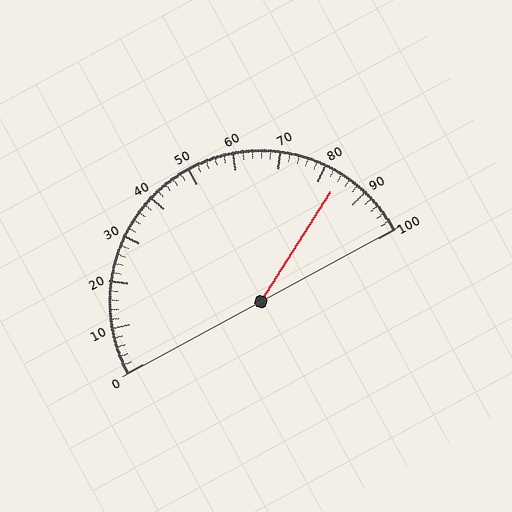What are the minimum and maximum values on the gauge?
The gauge ranges from 0 to 100.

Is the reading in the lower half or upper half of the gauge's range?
The reading is in the upper half of the range (0 to 100).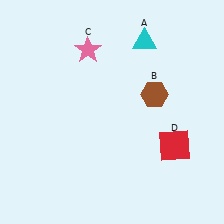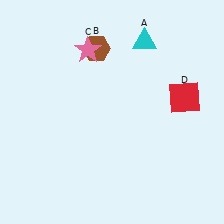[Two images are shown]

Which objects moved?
The objects that moved are: the brown hexagon (B), the red square (D).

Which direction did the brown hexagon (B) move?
The brown hexagon (B) moved left.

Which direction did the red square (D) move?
The red square (D) moved up.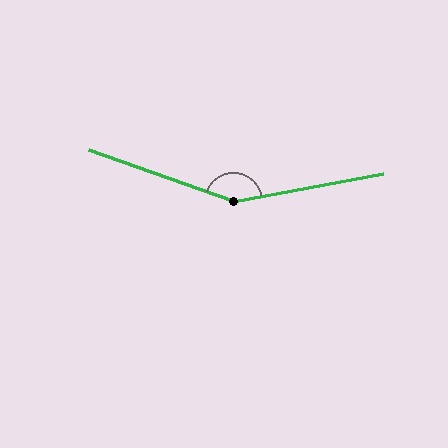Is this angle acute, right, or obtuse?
It is obtuse.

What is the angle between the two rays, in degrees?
Approximately 150 degrees.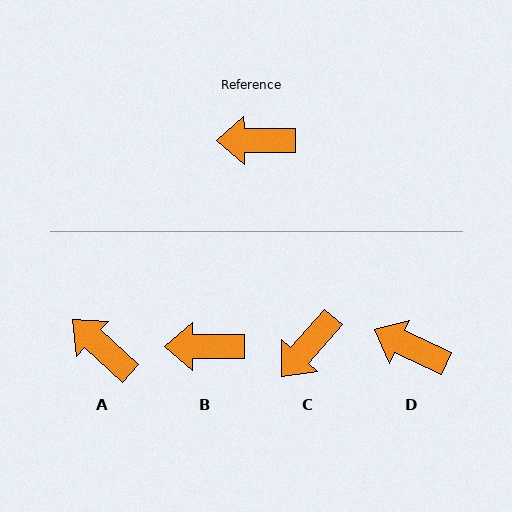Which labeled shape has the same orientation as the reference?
B.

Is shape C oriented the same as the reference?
No, it is off by about 48 degrees.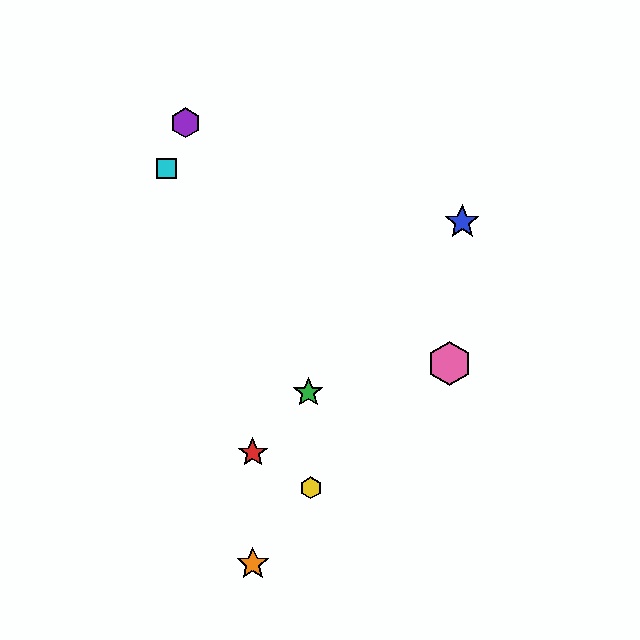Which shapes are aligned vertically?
The red star, the orange star are aligned vertically.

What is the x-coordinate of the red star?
The red star is at x≈253.